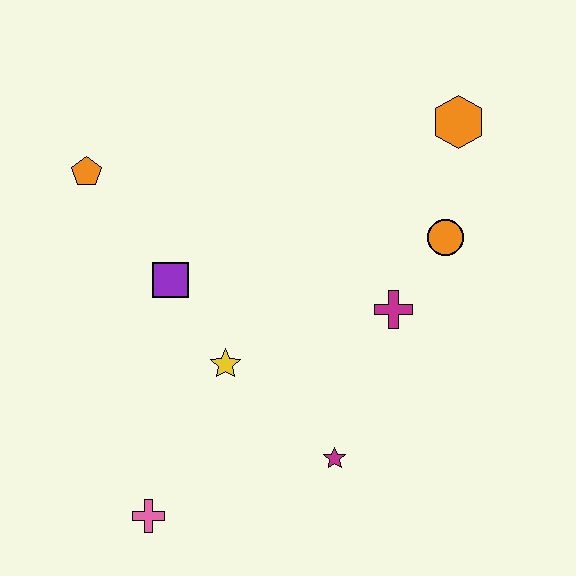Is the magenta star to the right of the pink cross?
Yes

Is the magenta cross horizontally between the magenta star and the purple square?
No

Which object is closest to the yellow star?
The purple square is closest to the yellow star.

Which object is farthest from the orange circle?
The pink cross is farthest from the orange circle.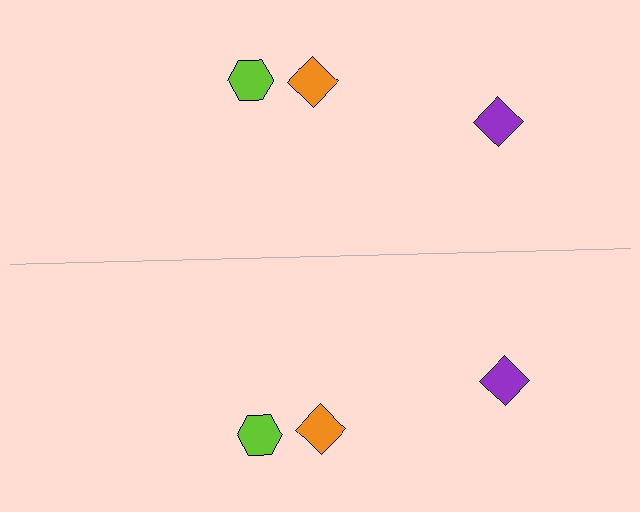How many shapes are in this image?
There are 6 shapes in this image.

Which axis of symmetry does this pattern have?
The pattern has a horizontal axis of symmetry running through the center of the image.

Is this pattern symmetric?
Yes, this pattern has bilateral (reflection) symmetry.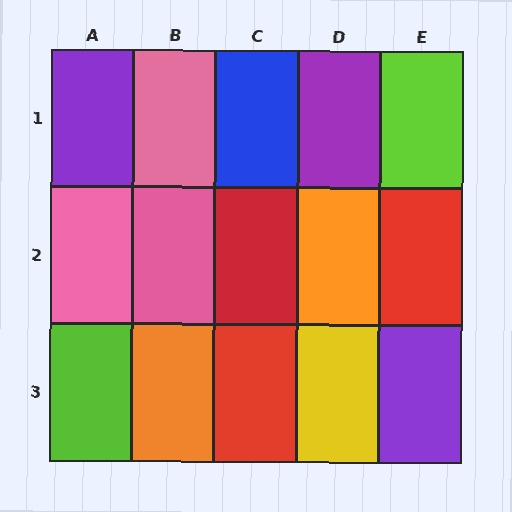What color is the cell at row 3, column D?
Yellow.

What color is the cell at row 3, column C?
Red.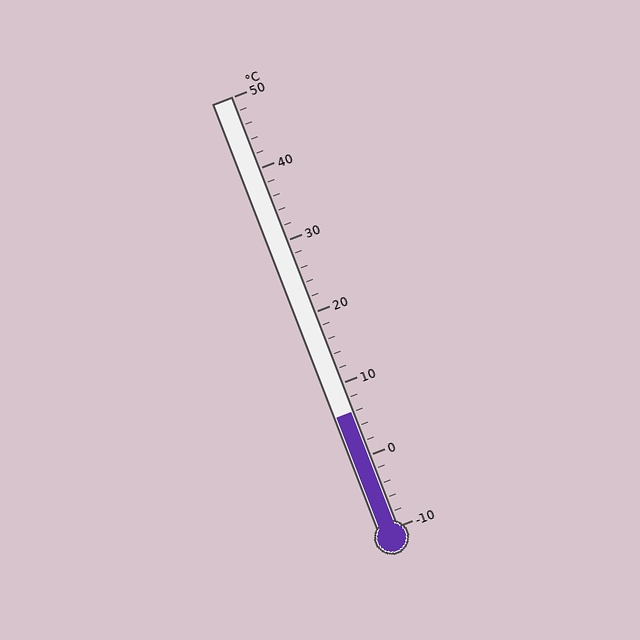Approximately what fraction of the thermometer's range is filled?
The thermometer is filled to approximately 25% of its range.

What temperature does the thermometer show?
The thermometer shows approximately 6°C.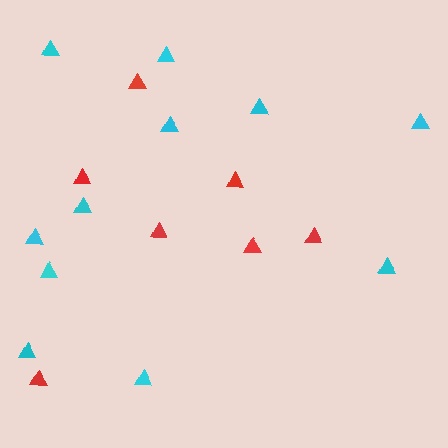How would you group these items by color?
There are 2 groups: one group of cyan triangles (11) and one group of red triangles (7).